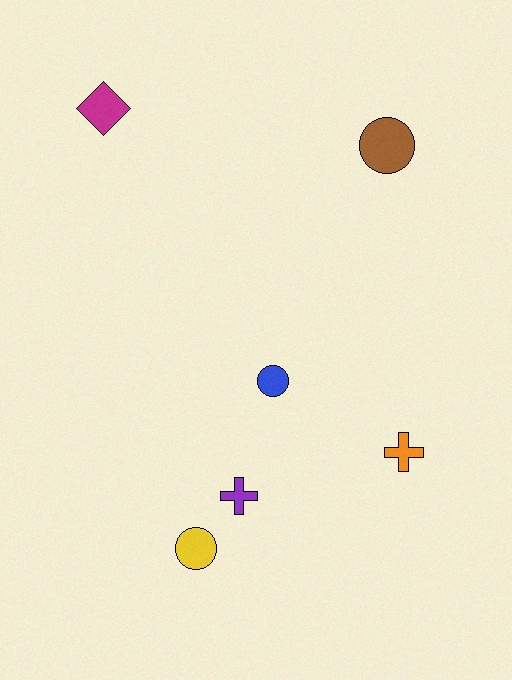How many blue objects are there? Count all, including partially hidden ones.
There is 1 blue object.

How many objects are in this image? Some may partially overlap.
There are 6 objects.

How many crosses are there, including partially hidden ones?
There are 2 crosses.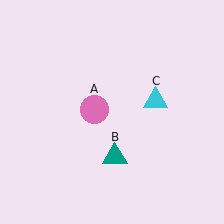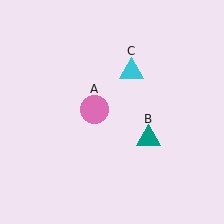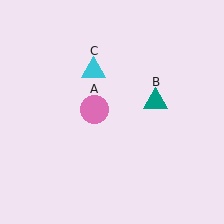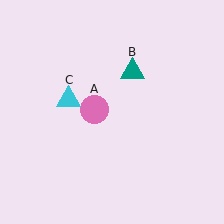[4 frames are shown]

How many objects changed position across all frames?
2 objects changed position: teal triangle (object B), cyan triangle (object C).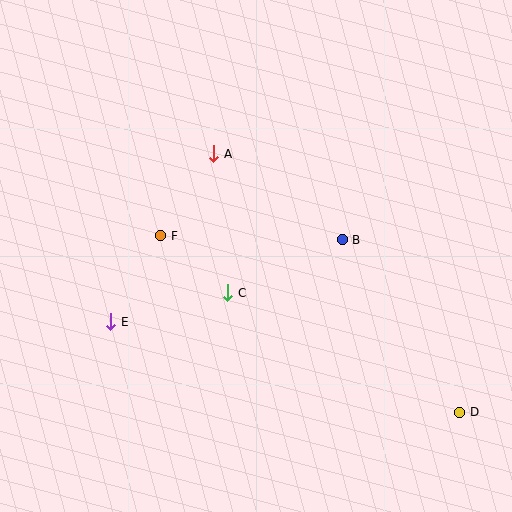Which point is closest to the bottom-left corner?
Point E is closest to the bottom-left corner.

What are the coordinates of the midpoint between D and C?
The midpoint between D and C is at (344, 352).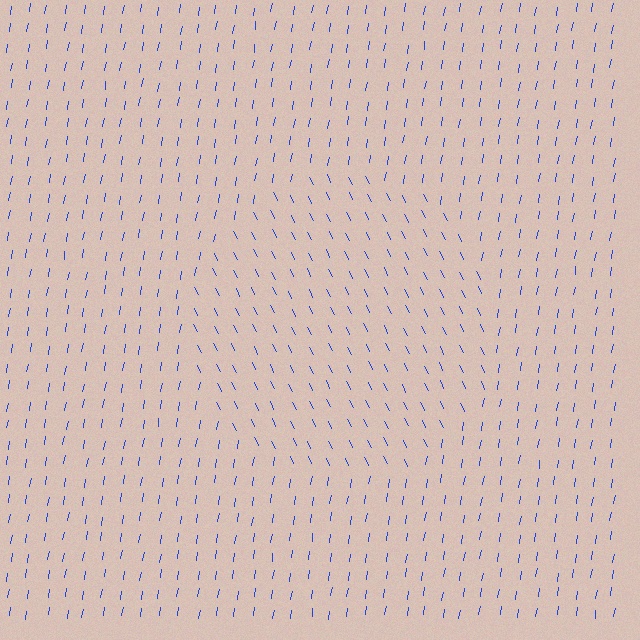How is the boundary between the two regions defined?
The boundary is defined purely by a change in line orientation (approximately 35 degrees difference). All lines are the same color and thickness.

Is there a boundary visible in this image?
Yes, there is a texture boundary formed by a change in line orientation.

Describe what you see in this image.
The image is filled with small blue line segments. A circle region in the image has lines oriented differently from the surrounding lines, creating a visible texture boundary.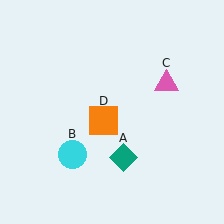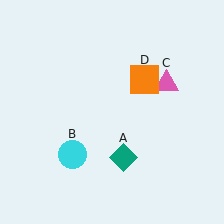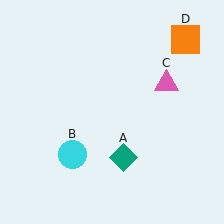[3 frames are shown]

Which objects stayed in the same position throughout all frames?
Teal diamond (object A) and cyan circle (object B) and pink triangle (object C) remained stationary.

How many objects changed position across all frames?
1 object changed position: orange square (object D).